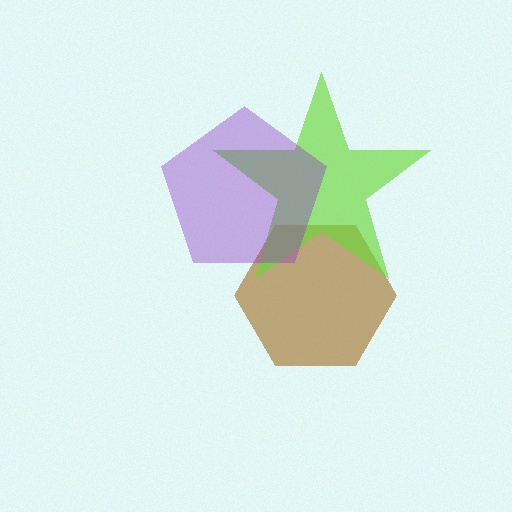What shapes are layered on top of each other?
The layered shapes are: a brown hexagon, a lime star, a purple pentagon.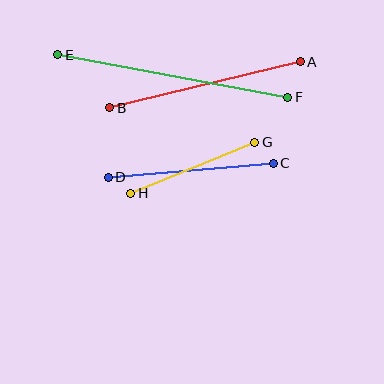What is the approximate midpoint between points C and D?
The midpoint is at approximately (191, 170) pixels.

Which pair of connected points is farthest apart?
Points E and F are farthest apart.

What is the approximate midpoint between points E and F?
The midpoint is at approximately (173, 76) pixels.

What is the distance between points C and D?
The distance is approximately 165 pixels.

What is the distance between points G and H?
The distance is approximately 134 pixels.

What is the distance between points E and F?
The distance is approximately 234 pixels.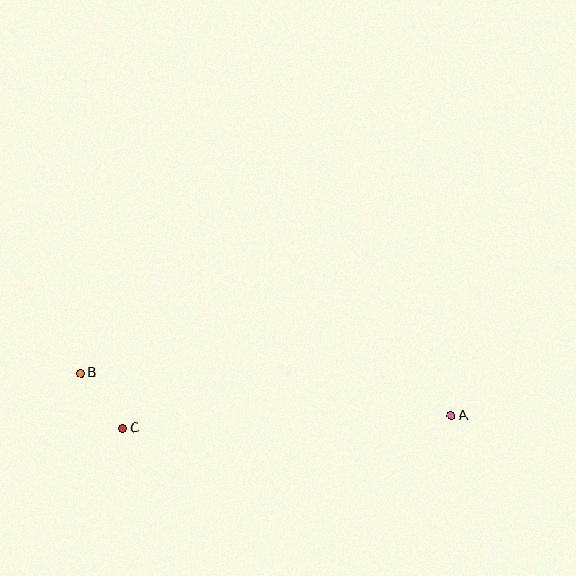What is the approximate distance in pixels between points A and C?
The distance between A and C is approximately 329 pixels.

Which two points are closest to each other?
Points B and C are closest to each other.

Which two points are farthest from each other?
Points A and B are farthest from each other.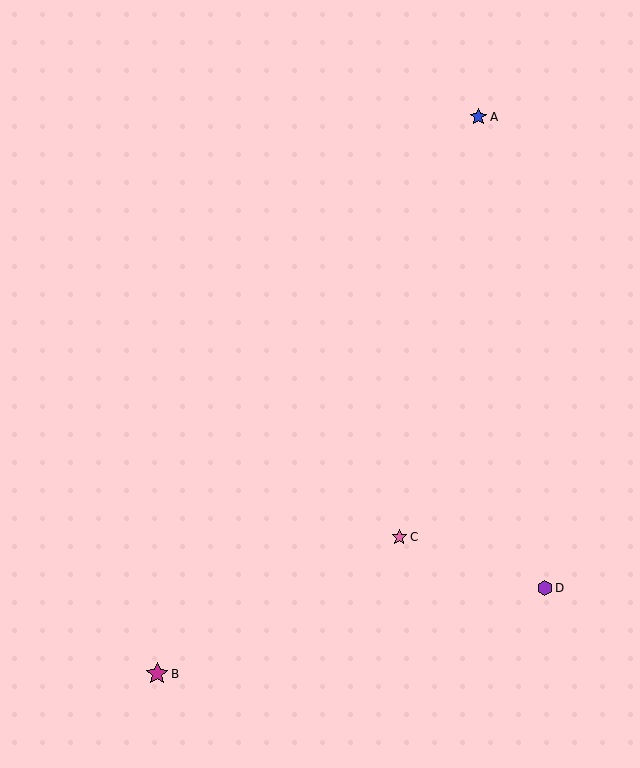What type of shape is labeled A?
Shape A is a blue star.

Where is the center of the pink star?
The center of the pink star is at (399, 537).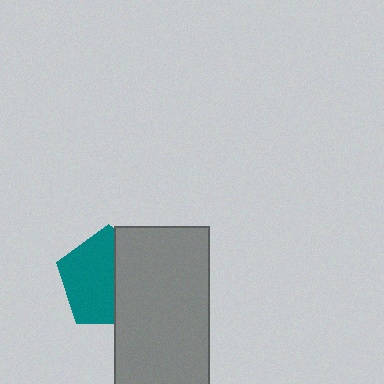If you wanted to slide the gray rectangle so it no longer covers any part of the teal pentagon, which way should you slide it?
Slide it right — that is the most direct way to separate the two shapes.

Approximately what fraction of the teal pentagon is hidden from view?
Roughly 43% of the teal pentagon is hidden behind the gray rectangle.